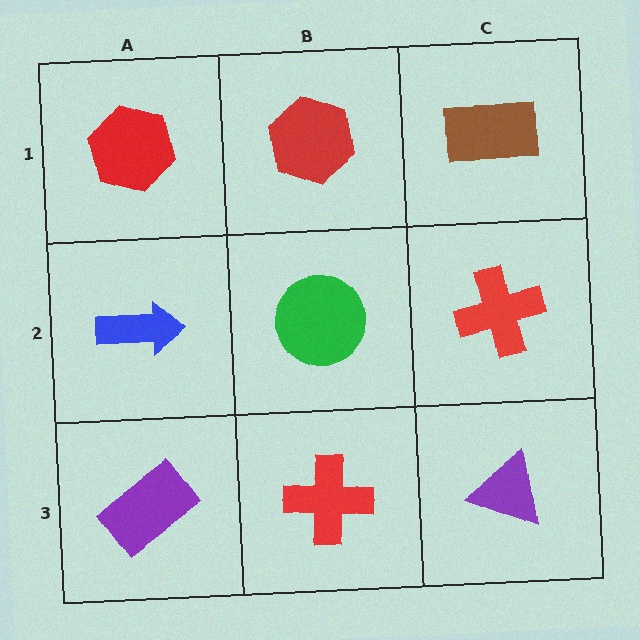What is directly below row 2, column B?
A red cross.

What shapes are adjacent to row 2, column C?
A brown rectangle (row 1, column C), a purple triangle (row 3, column C), a green circle (row 2, column B).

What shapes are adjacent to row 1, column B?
A green circle (row 2, column B), a red hexagon (row 1, column A), a brown rectangle (row 1, column C).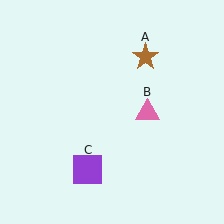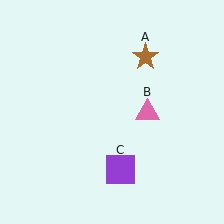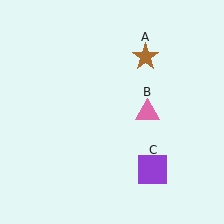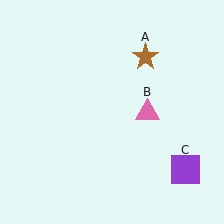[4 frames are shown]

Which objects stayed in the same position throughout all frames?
Brown star (object A) and pink triangle (object B) remained stationary.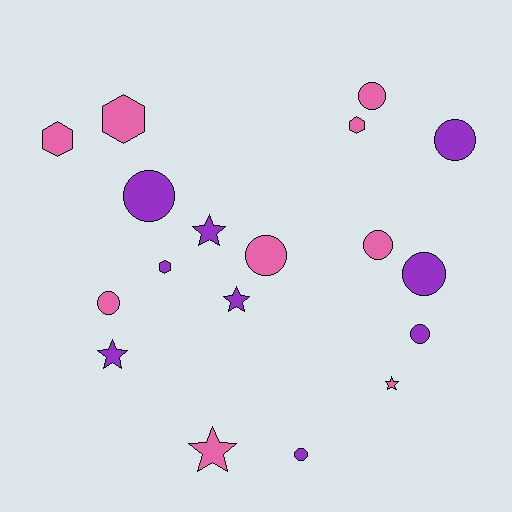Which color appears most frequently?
Pink, with 9 objects.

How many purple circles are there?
There are 5 purple circles.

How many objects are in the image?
There are 18 objects.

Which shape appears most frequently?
Circle, with 9 objects.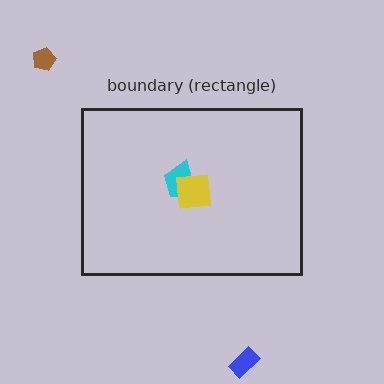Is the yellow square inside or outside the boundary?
Inside.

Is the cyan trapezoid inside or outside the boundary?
Inside.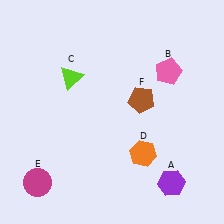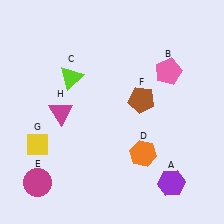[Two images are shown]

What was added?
A yellow diamond (G), a magenta triangle (H) were added in Image 2.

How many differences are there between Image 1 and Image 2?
There are 2 differences between the two images.